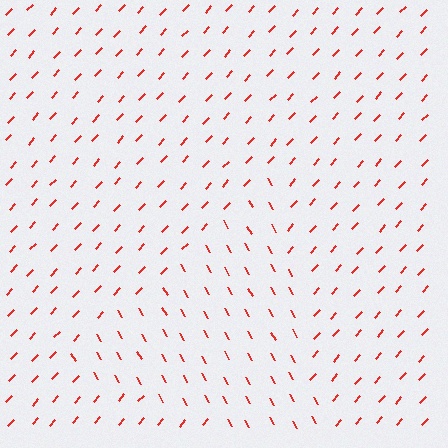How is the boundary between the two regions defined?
The boundary is defined purely by a change in line orientation (approximately 72 degrees difference). All lines are the same color and thickness.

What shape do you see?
I see a triangle.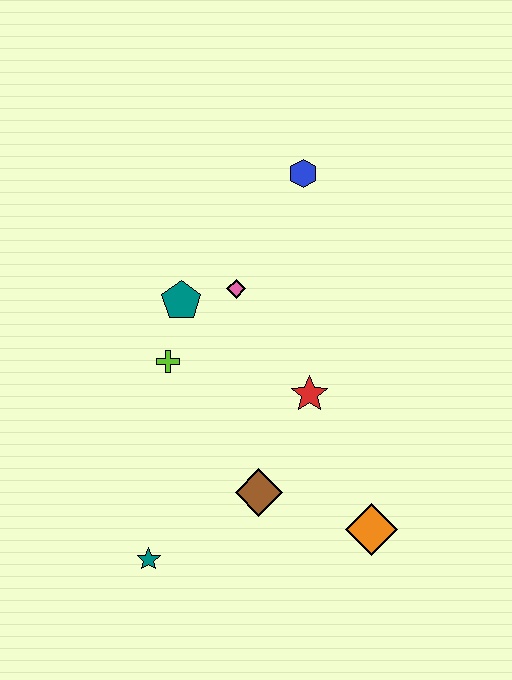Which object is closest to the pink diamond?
The teal pentagon is closest to the pink diamond.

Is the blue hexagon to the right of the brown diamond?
Yes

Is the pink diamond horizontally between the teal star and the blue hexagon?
Yes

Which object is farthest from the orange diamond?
The blue hexagon is farthest from the orange diamond.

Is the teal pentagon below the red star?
No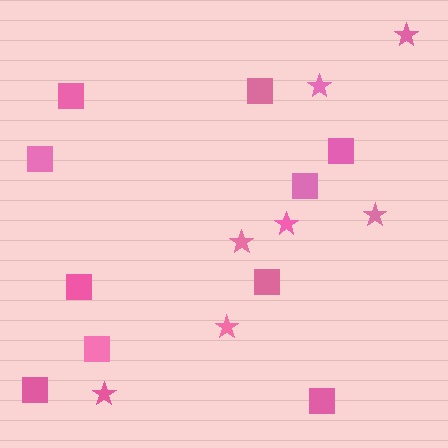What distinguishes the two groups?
There are 2 groups: one group of squares (10) and one group of stars (7).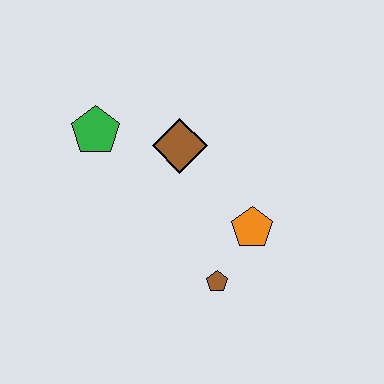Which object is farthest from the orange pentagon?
The green pentagon is farthest from the orange pentagon.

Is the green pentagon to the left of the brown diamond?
Yes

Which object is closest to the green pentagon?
The brown diamond is closest to the green pentagon.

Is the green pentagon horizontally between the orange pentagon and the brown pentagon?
No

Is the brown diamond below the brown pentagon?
No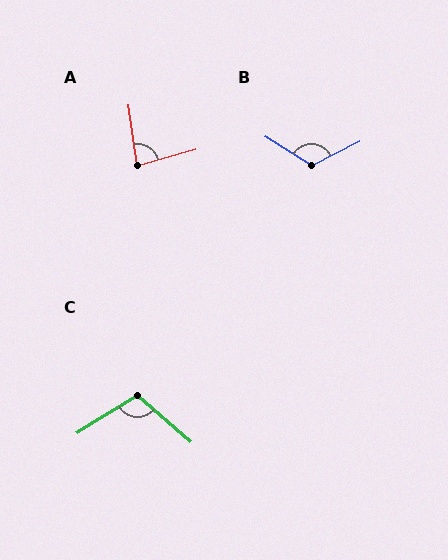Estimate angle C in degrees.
Approximately 107 degrees.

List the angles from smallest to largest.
A (83°), C (107°), B (121°).